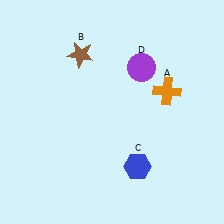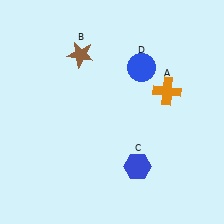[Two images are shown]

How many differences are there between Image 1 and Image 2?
There is 1 difference between the two images.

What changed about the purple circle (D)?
In Image 1, D is purple. In Image 2, it changed to blue.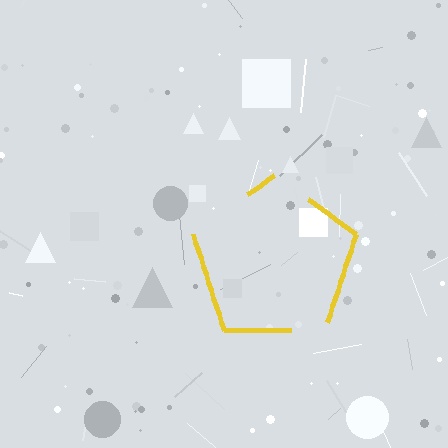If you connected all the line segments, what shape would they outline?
They would outline a pentagon.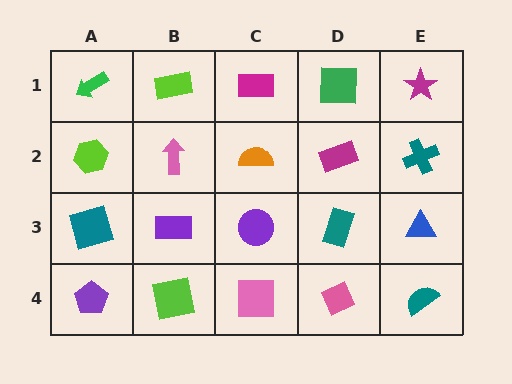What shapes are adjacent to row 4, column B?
A purple rectangle (row 3, column B), a purple pentagon (row 4, column A), a pink square (row 4, column C).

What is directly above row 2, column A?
A green arrow.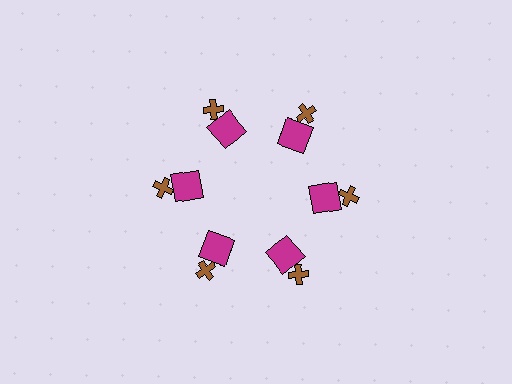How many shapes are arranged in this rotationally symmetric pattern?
There are 12 shapes, arranged in 6 groups of 2.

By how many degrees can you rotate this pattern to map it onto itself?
The pattern maps onto itself every 60 degrees of rotation.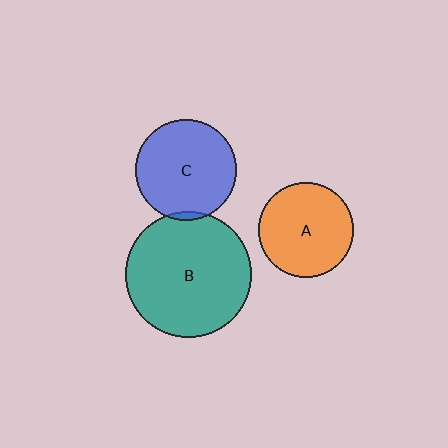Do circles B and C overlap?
Yes.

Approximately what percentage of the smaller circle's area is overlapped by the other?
Approximately 5%.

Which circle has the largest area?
Circle B (teal).